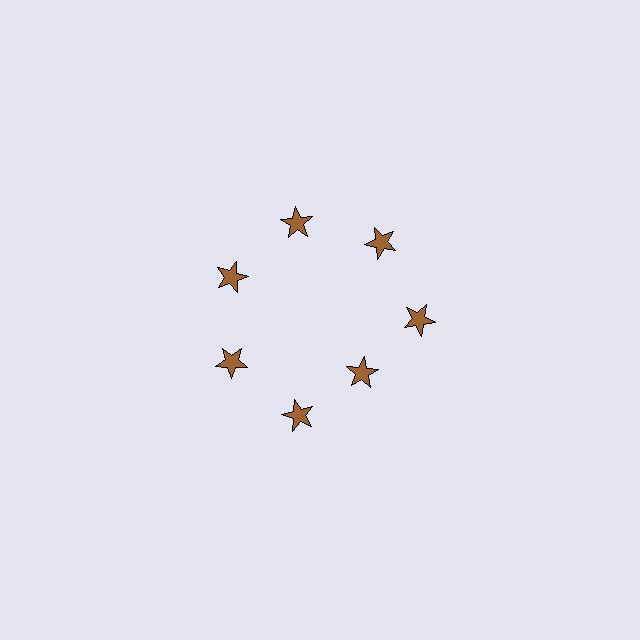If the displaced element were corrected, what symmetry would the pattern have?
It would have 7-fold rotational symmetry — the pattern would map onto itself every 51 degrees.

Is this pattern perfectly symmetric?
No. The 7 brown stars are arranged in a ring, but one element near the 5 o'clock position is pulled inward toward the center, breaking the 7-fold rotational symmetry.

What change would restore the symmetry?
The symmetry would be restored by moving it outward, back onto the ring so that all 7 stars sit at equal angles and equal distance from the center.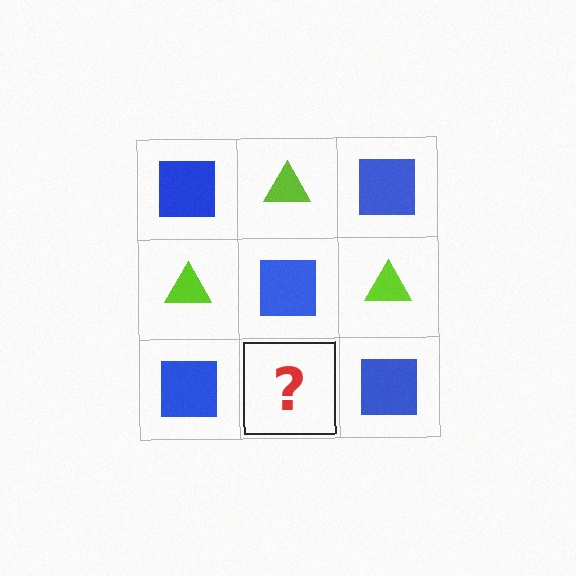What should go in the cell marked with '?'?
The missing cell should contain a lime triangle.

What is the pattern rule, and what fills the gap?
The rule is that it alternates blue square and lime triangle in a checkerboard pattern. The gap should be filled with a lime triangle.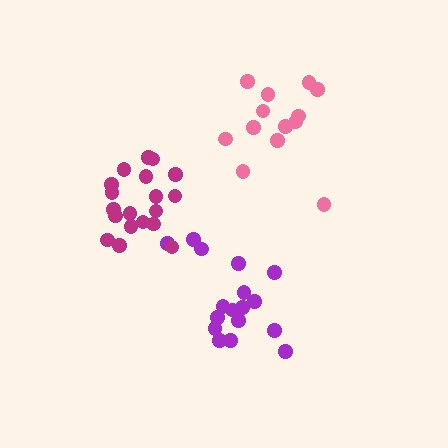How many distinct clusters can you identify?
There are 3 distinct clusters.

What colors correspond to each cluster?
The clusters are colored: purple, magenta, pink.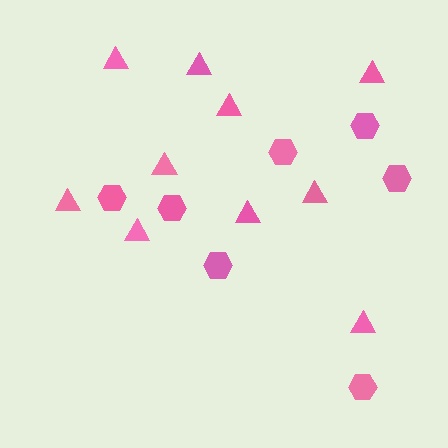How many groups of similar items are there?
There are 2 groups: one group of hexagons (7) and one group of triangles (10).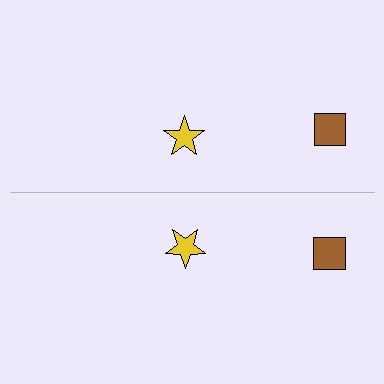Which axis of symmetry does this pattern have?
The pattern has a horizontal axis of symmetry running through the center of the image.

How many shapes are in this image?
There are 4 shapes in this image.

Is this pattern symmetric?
Yes, this pattern has bilateral (reflection) symmetry.